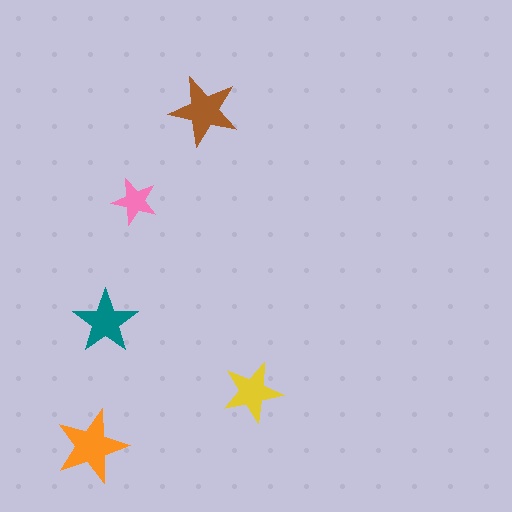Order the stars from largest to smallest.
the orange one, the brown one, the teal one, the yellow one, the pink one.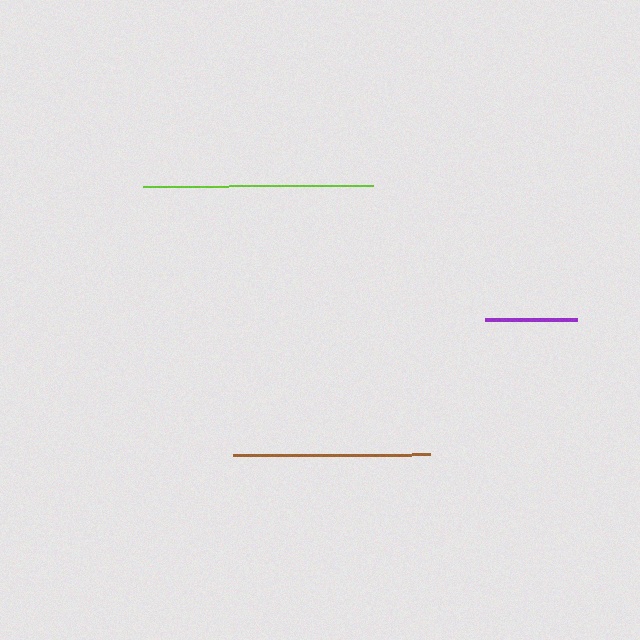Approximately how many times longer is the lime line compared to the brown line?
The lime line is approximately 1.2 times the length of the brown line.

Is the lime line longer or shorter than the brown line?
The lime line is longer than the brown line.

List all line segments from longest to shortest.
From longest to shortest: lime, brown, purple.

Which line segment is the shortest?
The purple line is the shortest at approximately 92 pixels.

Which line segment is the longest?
The lime line is the longest at approximately 230 pixels.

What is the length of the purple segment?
The purple segment is approximately 92 pixels long.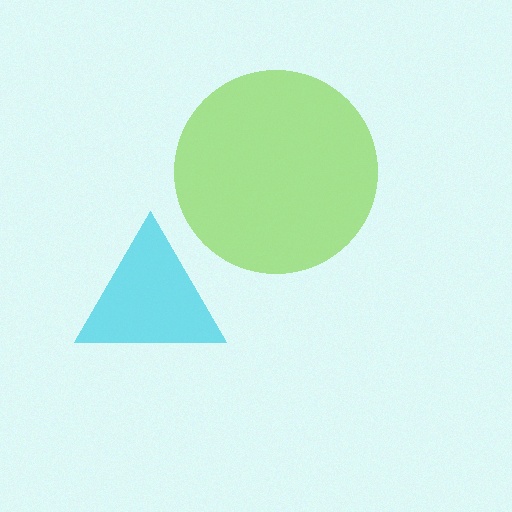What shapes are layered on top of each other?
The layered shapes are: a lime circle, a cyan triangle.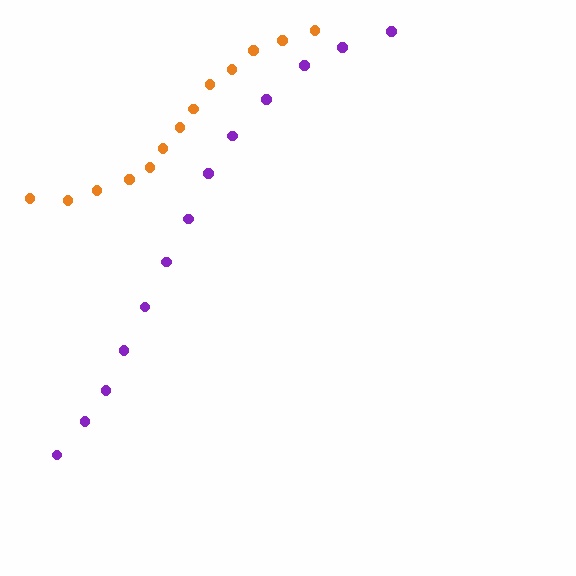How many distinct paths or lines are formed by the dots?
There are 2 distinct paths.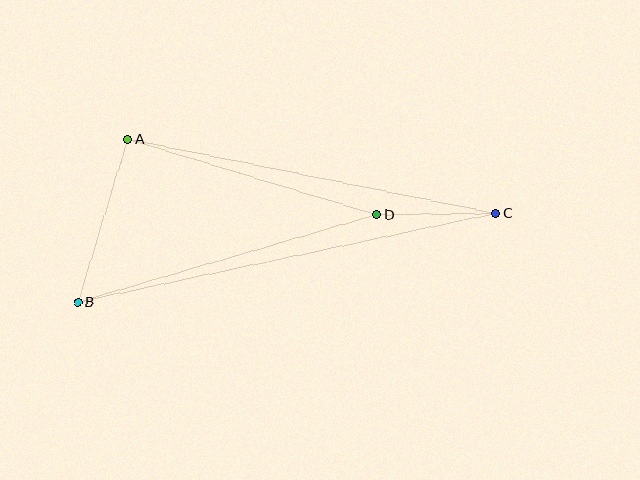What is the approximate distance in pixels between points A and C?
The distance between A and C is approximately 375 pixels.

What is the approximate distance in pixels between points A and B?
The distance between A and B is approximately 171 pixels.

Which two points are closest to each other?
Points C and D are closest to each other.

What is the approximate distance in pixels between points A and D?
The distance between A and D is approximately 260 pixels.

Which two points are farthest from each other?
Points B and C are farthest from each other.